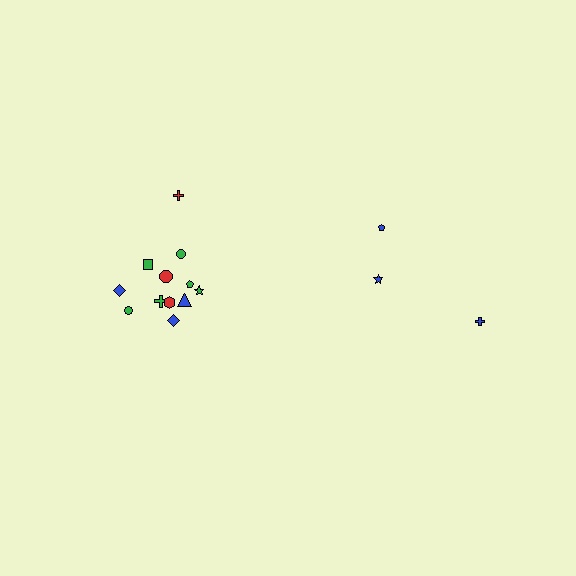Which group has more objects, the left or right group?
The left group.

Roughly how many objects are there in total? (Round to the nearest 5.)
Roughly 15 objects in total.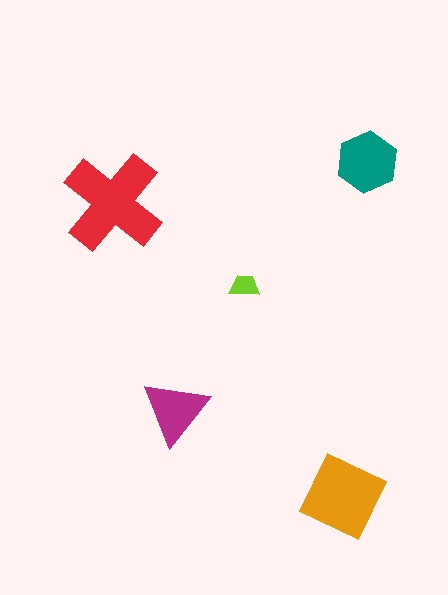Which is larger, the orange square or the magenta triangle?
The orange square.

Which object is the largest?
The red cross.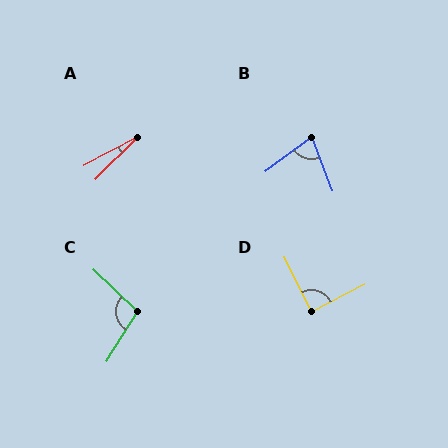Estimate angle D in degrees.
Approximately 89 degrees.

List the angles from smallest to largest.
A (17°), B (75°), D (89°), C (102°).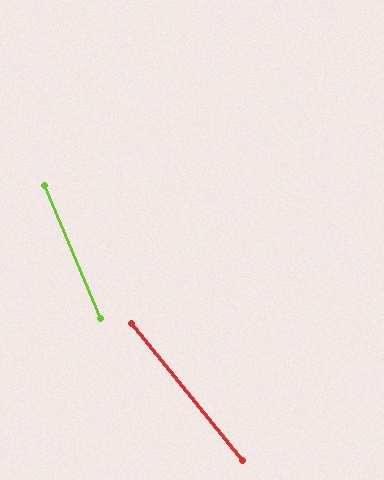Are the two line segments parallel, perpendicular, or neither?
Neither parallel nor perpendicular — they differ by about 16°.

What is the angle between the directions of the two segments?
Approximately 16 degrees.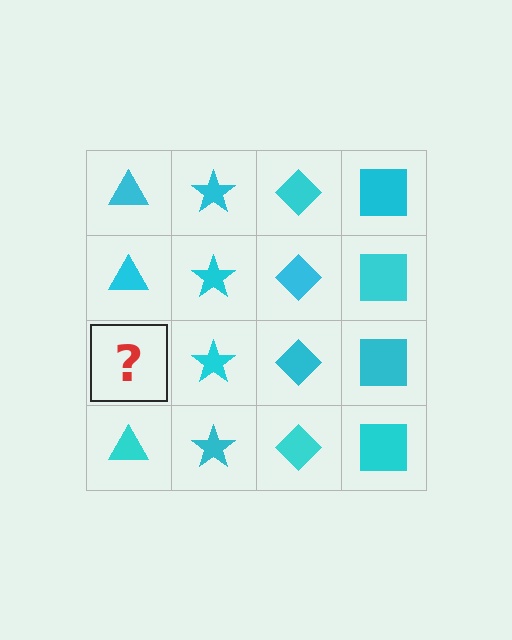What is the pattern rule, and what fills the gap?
The rule is that each column has a consistent shape. The gap should be filled with a cyan triangle.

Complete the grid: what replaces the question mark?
The question mark should be replaced with a cyan triangle.